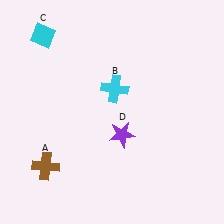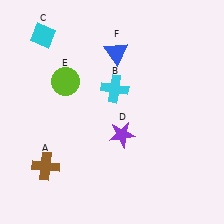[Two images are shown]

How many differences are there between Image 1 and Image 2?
There are 2 differences between the two images.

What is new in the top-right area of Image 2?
A blue triangle (F) was added in the top-right area of Image 2.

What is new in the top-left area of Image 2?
A lime circle (E) was added in the top-left area of Image 2.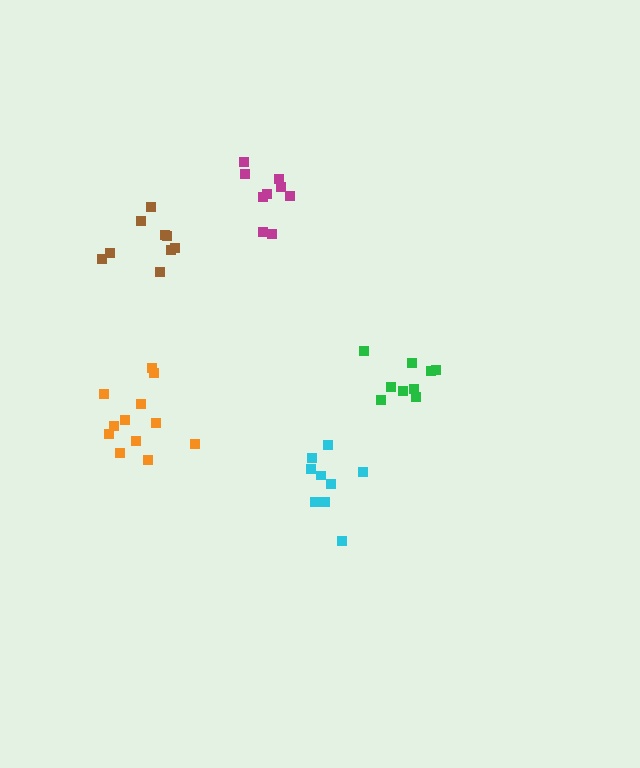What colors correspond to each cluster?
The clusters are colored: magenta, brown, orange, cyan, green.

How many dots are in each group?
Group 1: 9 dots, Group 2: 9 dots, Group 3: 12 dots, Group 4: 9 dots, Group 5: 9 dots (48 total).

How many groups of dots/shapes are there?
There are 5 groups.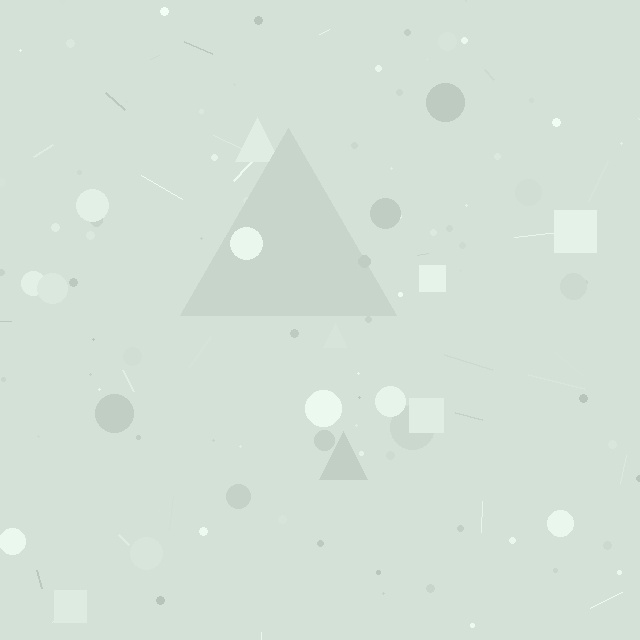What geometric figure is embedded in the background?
A triangle is embedded in the background.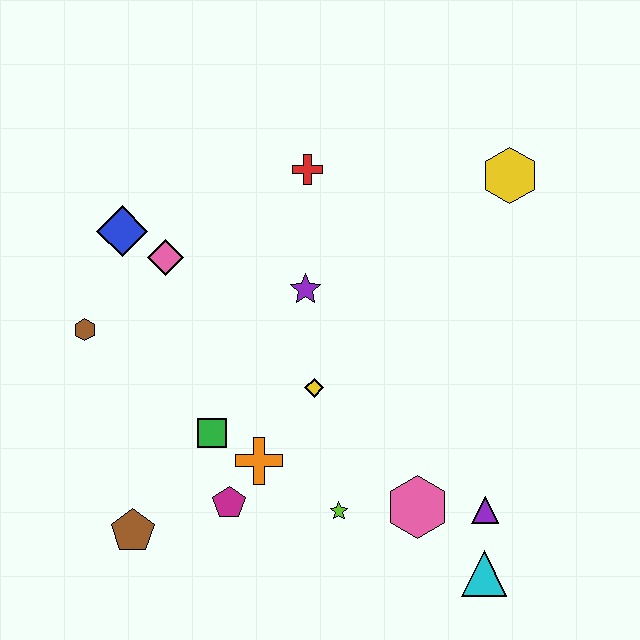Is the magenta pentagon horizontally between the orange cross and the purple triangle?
No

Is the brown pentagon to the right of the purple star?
No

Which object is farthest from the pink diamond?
The cyan triangle is farthest from the pink diamond.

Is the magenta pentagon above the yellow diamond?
No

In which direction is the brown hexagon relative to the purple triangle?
The brown hexagon is to the left of the purple triangle.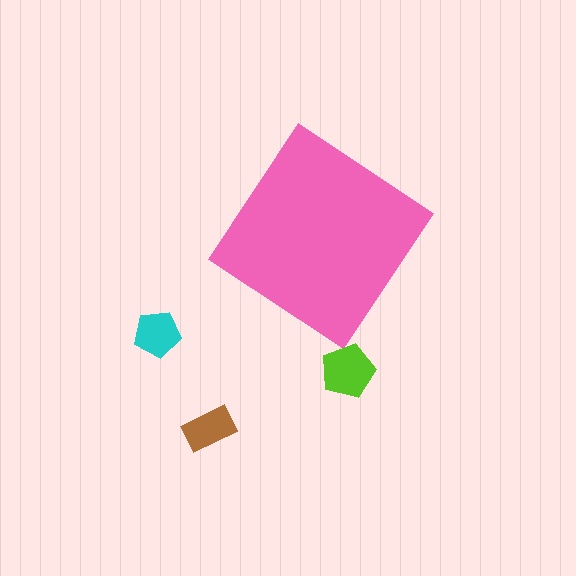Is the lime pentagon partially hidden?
No, the lime pentagon is fully visible.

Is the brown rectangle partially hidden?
No, the brown rectangle is fully visible.